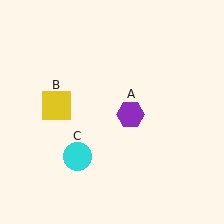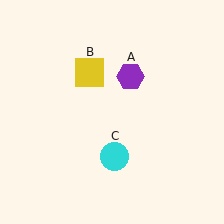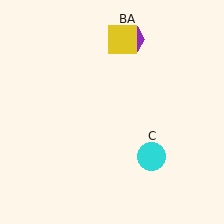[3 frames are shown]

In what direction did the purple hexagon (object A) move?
The purple hexagon (object A) moved up.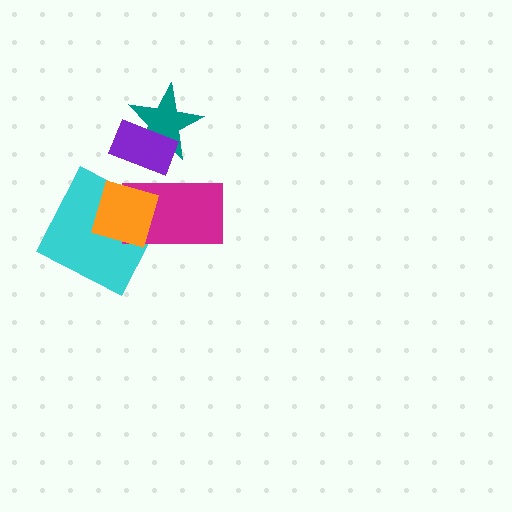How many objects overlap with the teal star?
1 object overlaps with the teal star.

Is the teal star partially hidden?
Yes, it is partially covered by another shape.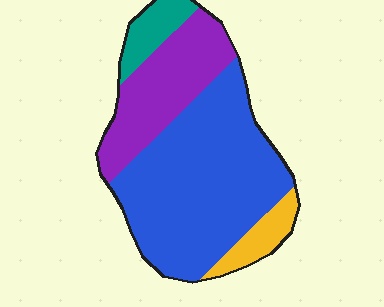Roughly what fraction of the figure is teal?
Teal covers about 10% of the figure.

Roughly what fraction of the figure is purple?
Purple takes up between a sixth and a third of the figure.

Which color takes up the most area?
Blue, at roughly 60%.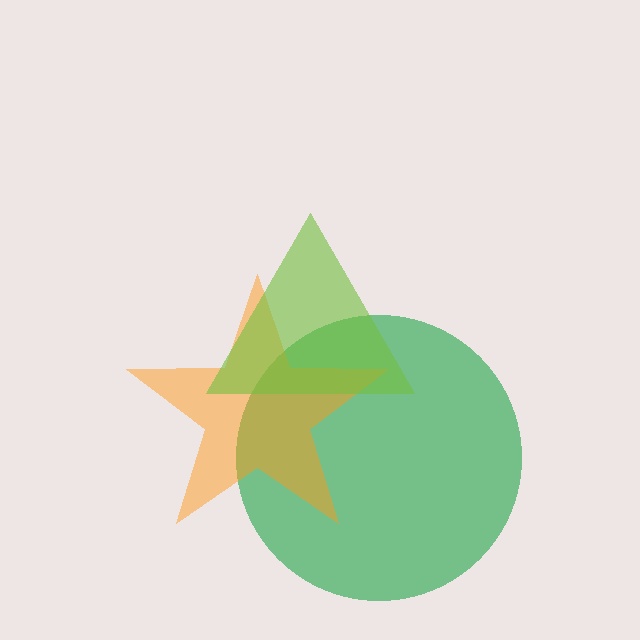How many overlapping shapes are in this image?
There are 3 overlapping shapes in the image.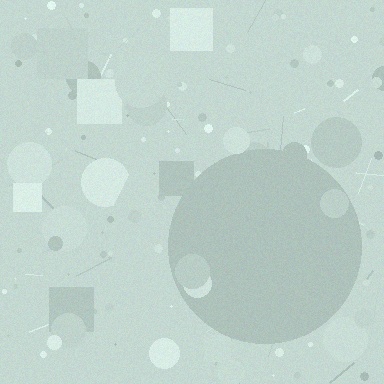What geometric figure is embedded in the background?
A circle is embedded in the background.